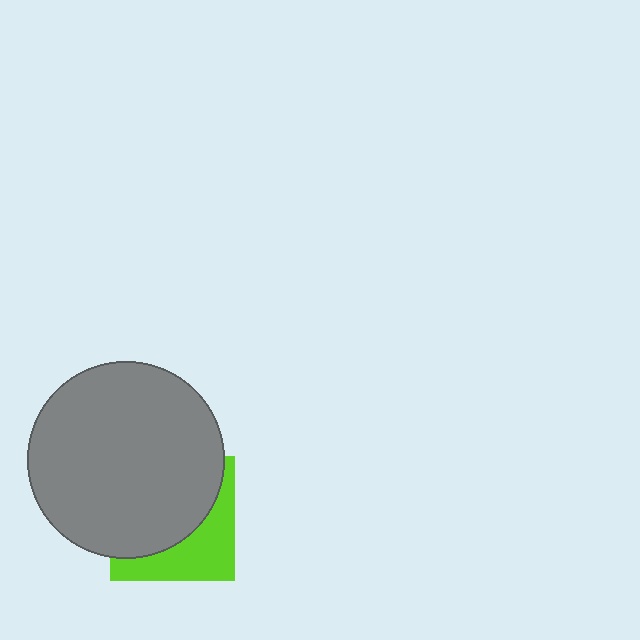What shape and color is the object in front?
The object in front is a gray circle.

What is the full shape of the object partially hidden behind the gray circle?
The partially hidden object is a lime square.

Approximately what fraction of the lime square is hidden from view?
Roughly 62% of the lime square is hidden behind the gray circle.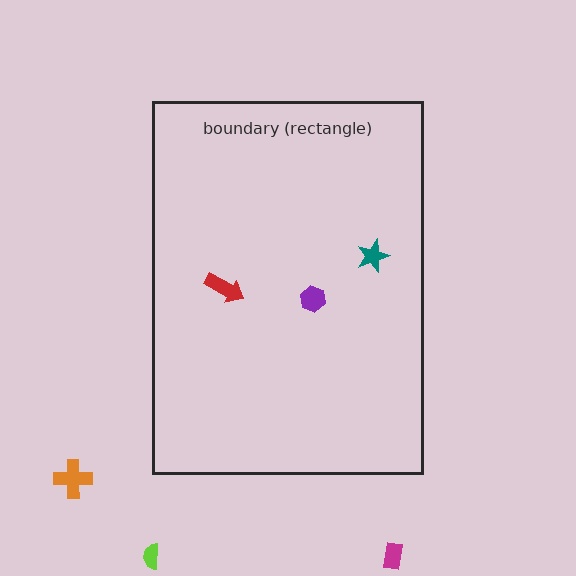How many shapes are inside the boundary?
3 inside, 3 outside.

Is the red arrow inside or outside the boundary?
Inside.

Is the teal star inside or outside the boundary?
Inside.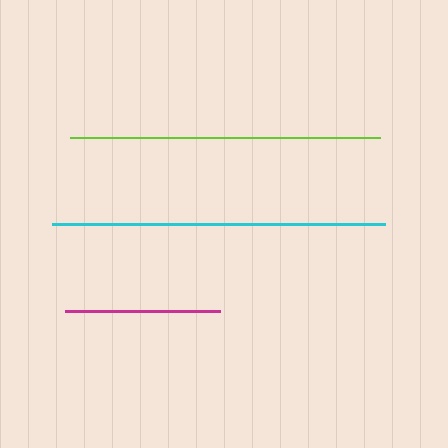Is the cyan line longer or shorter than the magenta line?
The cyan line is longer than the magenta line.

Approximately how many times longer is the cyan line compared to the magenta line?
The cyan line is approximately 2.2 times the length of the magenta line.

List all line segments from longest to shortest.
From longest to shortest: cyan, lime, magenta.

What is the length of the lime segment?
The lime segment is approximately 310 pixels long.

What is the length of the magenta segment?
The magenta segment is approximately 155 pixels long.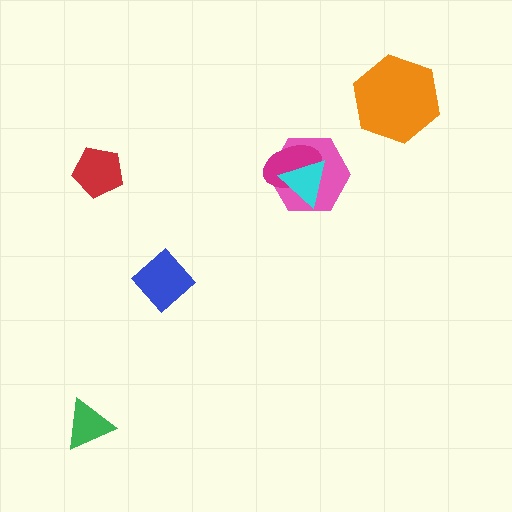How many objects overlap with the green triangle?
0 objects overlap with the green triangle.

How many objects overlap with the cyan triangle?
2 objects overlap with the cyan triangle.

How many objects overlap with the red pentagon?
0 objects overlap with the red pentagon.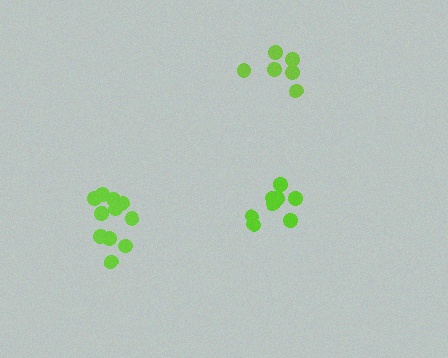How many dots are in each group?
Group 1: 11 dots, Group 2: 6 dots, Group 3: 8 dots (25 total).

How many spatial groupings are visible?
There are 3 spatial groupings.